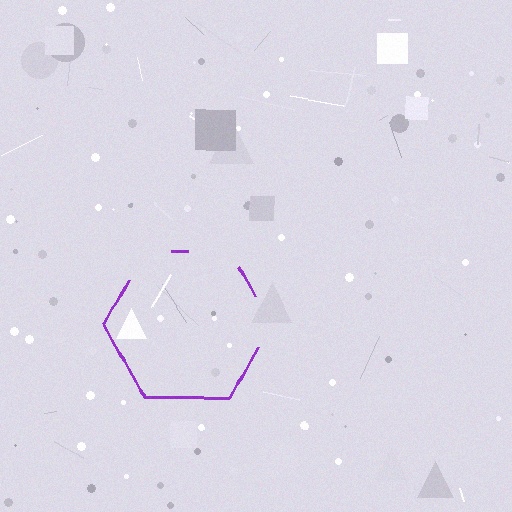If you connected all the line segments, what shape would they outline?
They would outline a hexagon.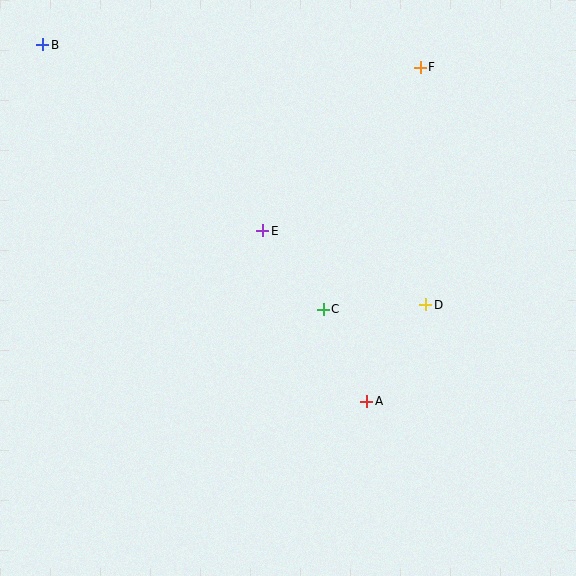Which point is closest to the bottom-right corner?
Point A is closest to the bottom-right corner.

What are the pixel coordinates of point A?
Point A is at (367, 401).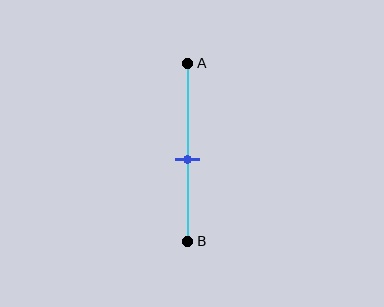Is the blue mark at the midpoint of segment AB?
No, the mark is at about 55% from A, not at the 50% midpoint.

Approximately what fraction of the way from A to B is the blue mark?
The blue mark is approximately 55% of the way from A to B.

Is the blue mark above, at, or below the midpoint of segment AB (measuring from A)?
The blue mark is below the midpoint of segment AB.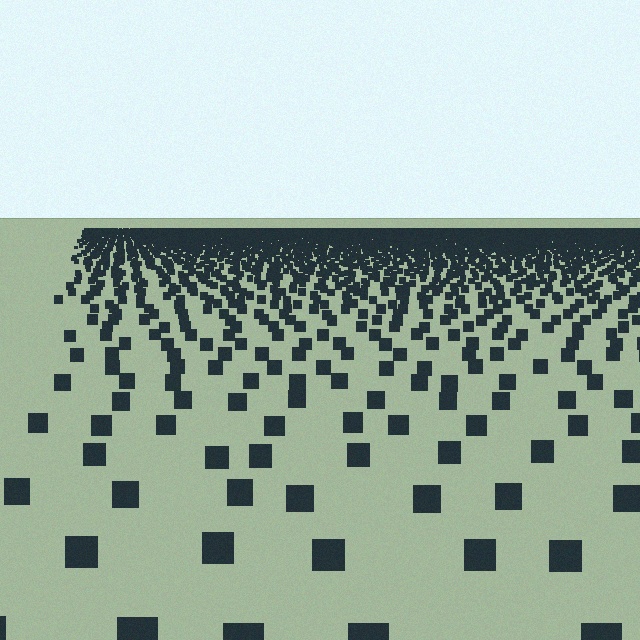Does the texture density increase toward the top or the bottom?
Density increases toward the top.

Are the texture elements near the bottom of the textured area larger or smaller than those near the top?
Larger. Near the bottom, elements are closer to the viewer and appear at a bigger on-screen size.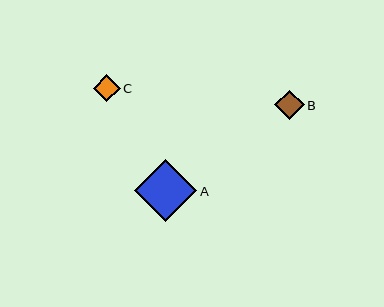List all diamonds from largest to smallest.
From largest to smallest: A, B, C.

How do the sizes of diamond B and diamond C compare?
Diamond B and diamond C are approximately the same size.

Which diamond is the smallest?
Diamond C is the smallest with a size of approximately 27 pixels.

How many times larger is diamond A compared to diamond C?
Diamond A is approximately 2.3 times the size of diamond C.